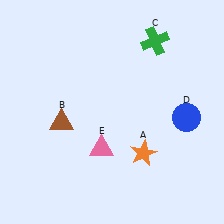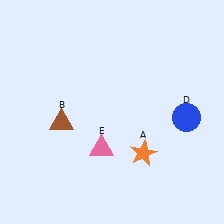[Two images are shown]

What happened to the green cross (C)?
The green cross (C) was removed in Image 2. It was in the top-right area of Image 1.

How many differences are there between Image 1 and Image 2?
There is 1 difference between the two images.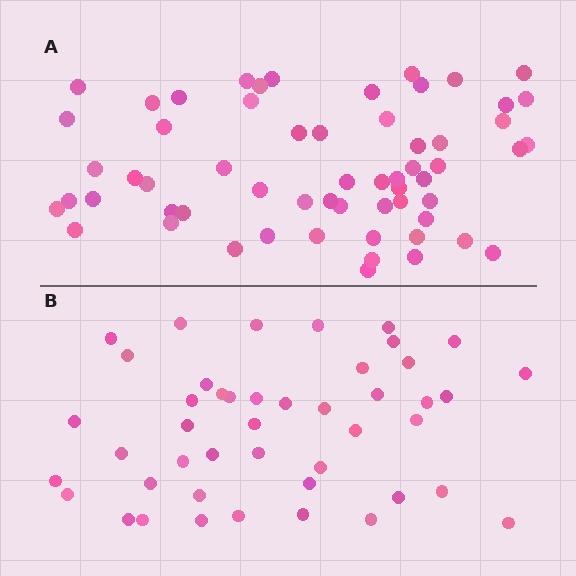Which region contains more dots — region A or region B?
Region A (the top region) has more dots.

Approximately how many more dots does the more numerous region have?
Region A has approximately 15 more dots than region B.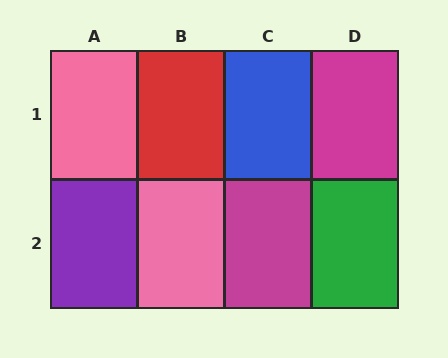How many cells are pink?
2 cells are pink.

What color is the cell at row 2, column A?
Purple.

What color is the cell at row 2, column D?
Green.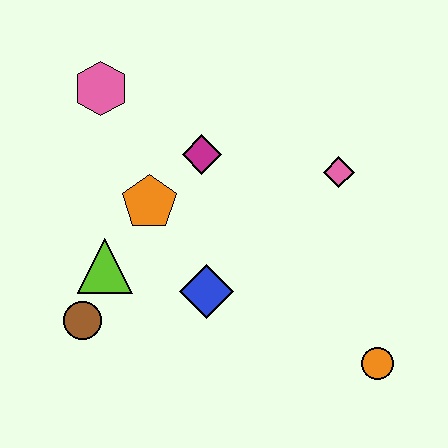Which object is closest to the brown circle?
The lime triangle is closest to the brown circle.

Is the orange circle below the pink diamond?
Yes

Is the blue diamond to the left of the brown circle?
No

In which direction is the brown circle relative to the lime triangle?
The brown circle is below the lime triangle.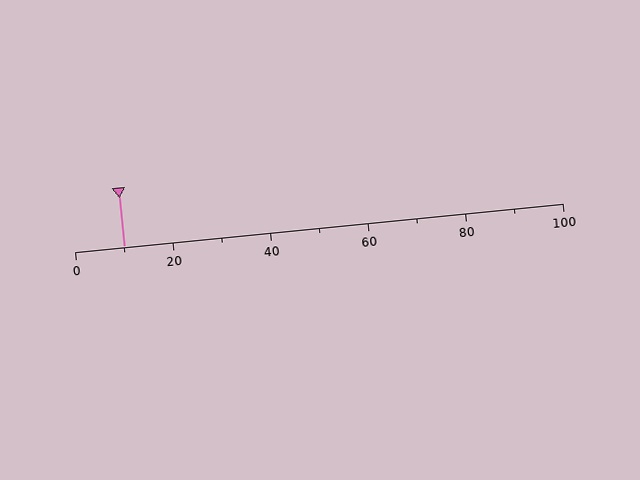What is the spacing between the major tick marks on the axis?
The major ticks are spaced 20 apart.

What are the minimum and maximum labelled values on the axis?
The axis runs from 0 to 100.